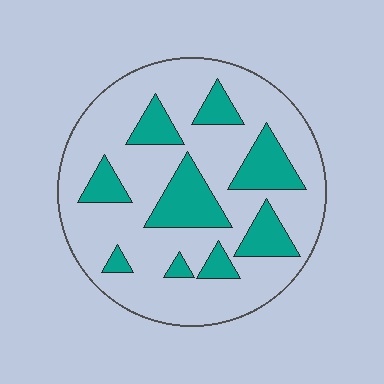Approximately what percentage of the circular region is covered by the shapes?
Approximately 25%.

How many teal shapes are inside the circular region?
9.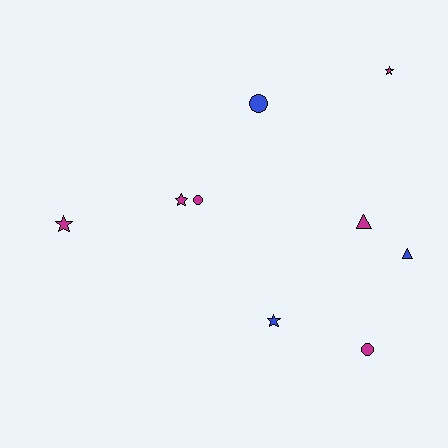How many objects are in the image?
There are 9 objects.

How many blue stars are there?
There is 1 blue star.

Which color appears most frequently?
Magenta, with 6 objects.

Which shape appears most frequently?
Star, with 4 objects.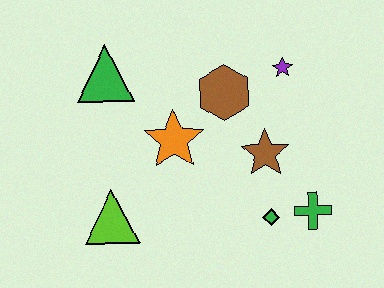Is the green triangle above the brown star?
Yes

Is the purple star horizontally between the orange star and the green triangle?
No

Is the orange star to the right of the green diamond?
No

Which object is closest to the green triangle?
The orange star is closest to the green triangle.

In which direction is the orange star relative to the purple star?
The orange star is to the left of the purple star.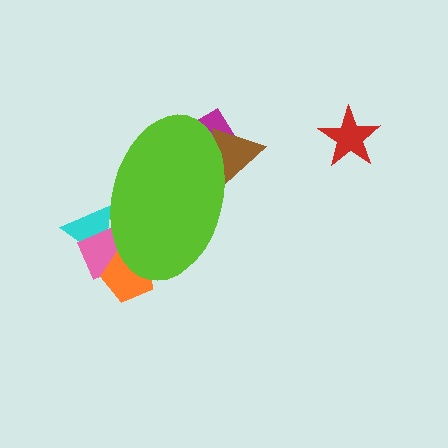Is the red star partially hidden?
No, the red star is fully visible.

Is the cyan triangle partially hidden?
Yes, the cyan triangle is partially hidden behind the lime ellipse.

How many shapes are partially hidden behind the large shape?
5 shapes are partially hidden.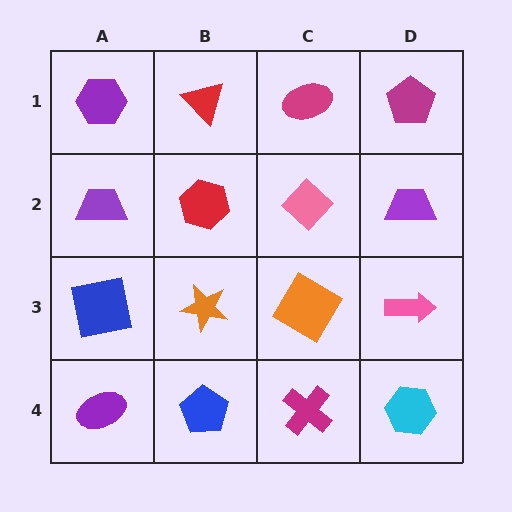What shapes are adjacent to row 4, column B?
An orange star (row 3, column B), a purple ellipse (row 4, column A), a magenta cross (row 4, column C).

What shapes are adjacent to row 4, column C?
An orange diamond (row 3, column C), a blue pentagon (row 4, column B), a cyan hexagon (row 4, column D).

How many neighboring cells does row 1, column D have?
2.